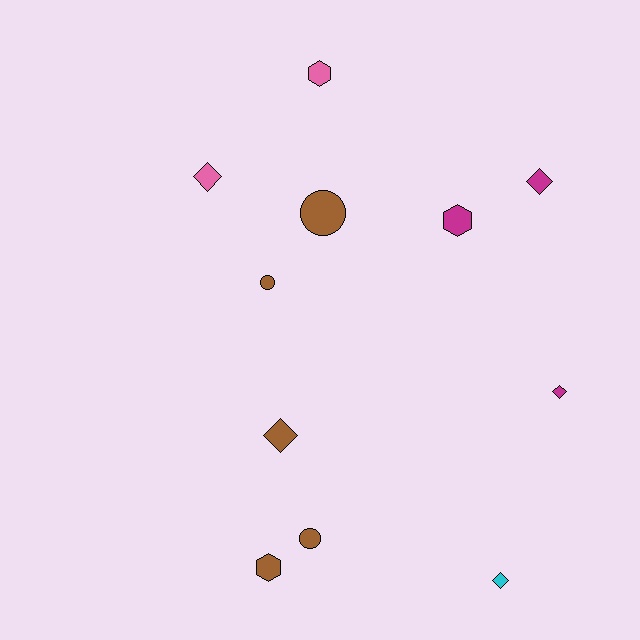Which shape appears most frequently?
Diamond, with 5 objects.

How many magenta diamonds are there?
There are 2 magenta diamonds.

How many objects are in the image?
There are 11 objects.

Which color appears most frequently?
Brown, with 5 objects.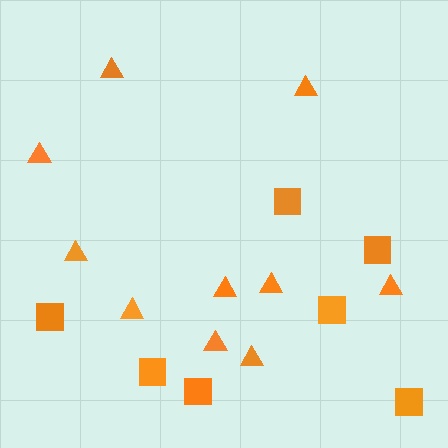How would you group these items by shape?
There are 2 groups: one group of squares (7) and one group of triangles (10).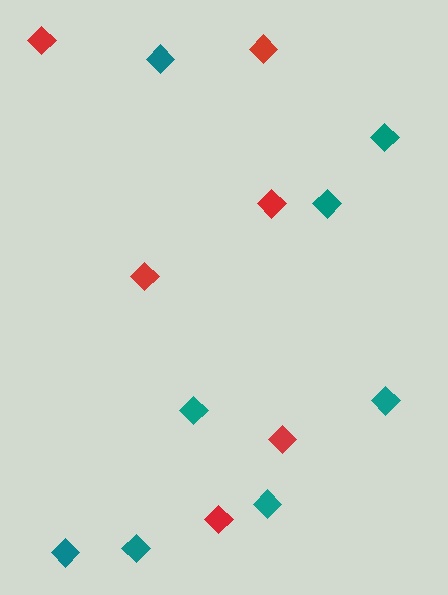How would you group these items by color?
There are 2 groups: one group of red diamonds (6) and one group of teal diamonds (8).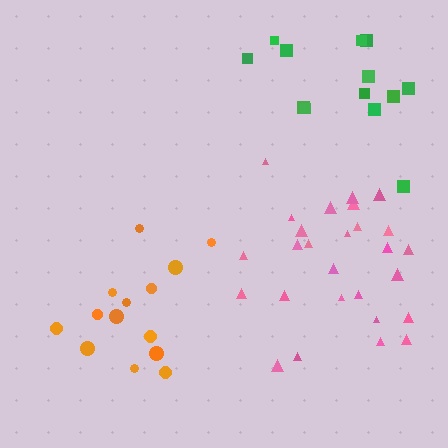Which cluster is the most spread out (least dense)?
Green.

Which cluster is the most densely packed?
Pink.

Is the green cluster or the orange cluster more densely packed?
Orange.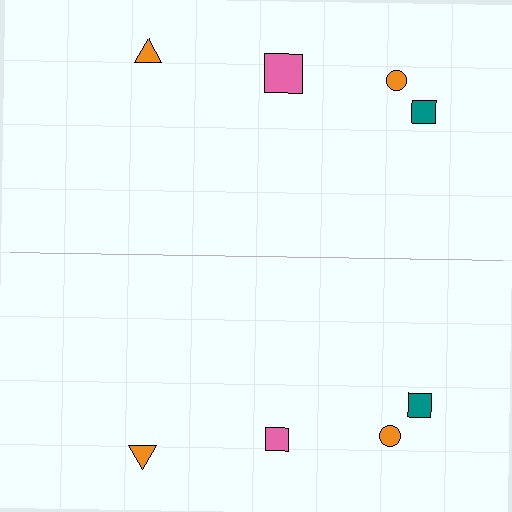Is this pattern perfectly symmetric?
No, the pattern is not perfectly symmetric. The pink square on the bottom side has a different size than its mirror counterpart.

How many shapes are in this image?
There are 8 shapes in this image.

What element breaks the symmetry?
The pink square on the bottom side has a different size than its mirror counterpart.